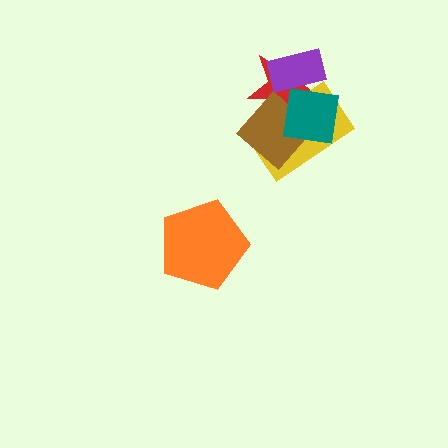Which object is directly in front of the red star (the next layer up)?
The yellow rectangle is directly in front of the red star.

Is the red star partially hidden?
Yes, it is partially covered by another shape.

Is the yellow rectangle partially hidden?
Yes, it is partially covered by another shape.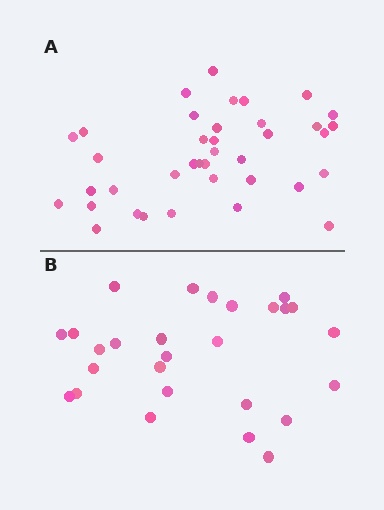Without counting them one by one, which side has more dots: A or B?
Region A (the top region) has more dots.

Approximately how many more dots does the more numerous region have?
Region A has roughly 12 or so more dots than region B.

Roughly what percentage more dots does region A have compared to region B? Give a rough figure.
About 40% more.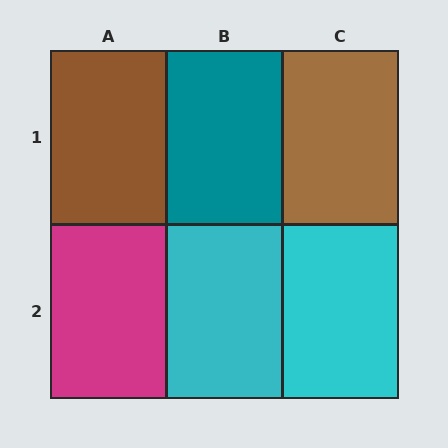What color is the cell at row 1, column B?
Teal.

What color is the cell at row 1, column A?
Brown.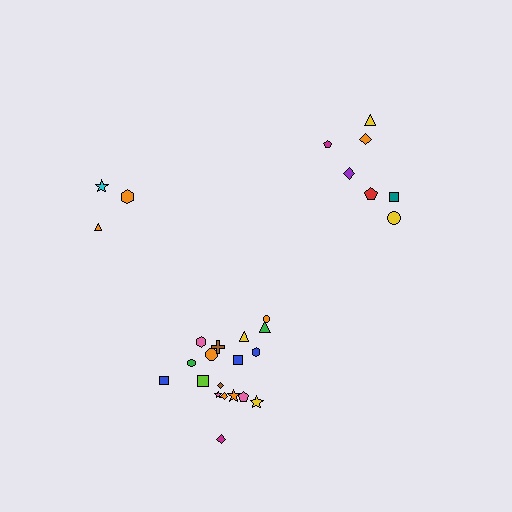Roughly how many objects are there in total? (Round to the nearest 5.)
Roughly 30 objects in total.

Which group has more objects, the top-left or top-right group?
The top-right group.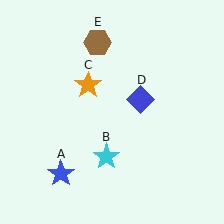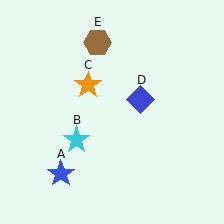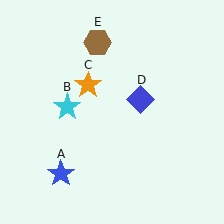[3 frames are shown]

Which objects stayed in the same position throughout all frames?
Blue star (object A) and orange star (object C) and blue diamond (object D) and brown hexagon (object E) remained stationary.